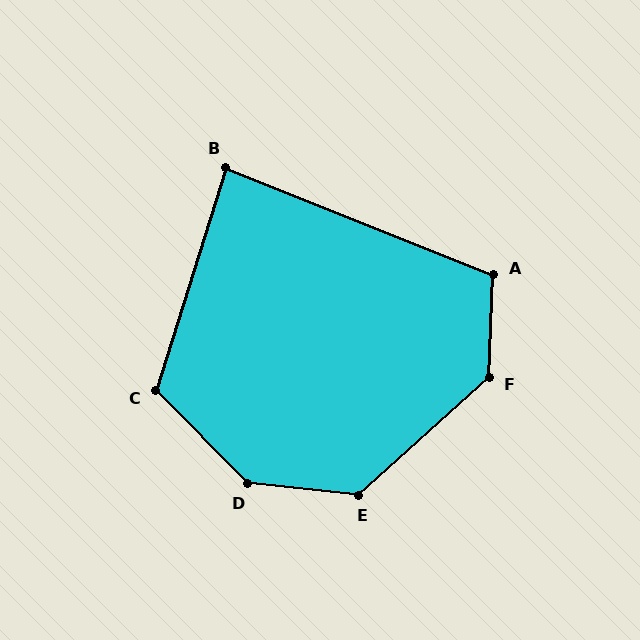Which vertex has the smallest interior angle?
B, at approximately 86 degrees.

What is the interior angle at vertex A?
Approximately 110 degrees (obtuse).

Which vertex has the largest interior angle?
D, at approximately 140 degrees.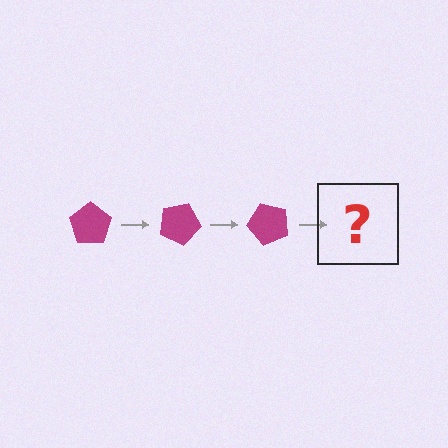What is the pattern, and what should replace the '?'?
The pattern is that the pentagon rotates 25 degrees each step. The '?' should be a magenta pentagon rotated 75 degrees.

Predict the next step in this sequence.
The next step is a magenta pentagon rotated 75 degrees.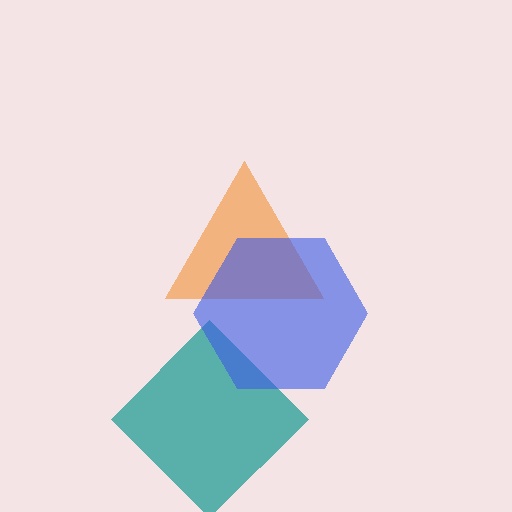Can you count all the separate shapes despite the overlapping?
Yes, there are 3 separate shapes.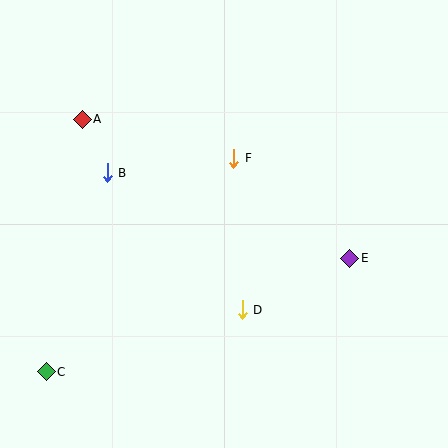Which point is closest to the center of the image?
Point F at (234, 158) is closest to the center.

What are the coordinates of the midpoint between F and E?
The midpoint between F and E is at (292, 208).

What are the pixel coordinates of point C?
Point C is at (46, 372).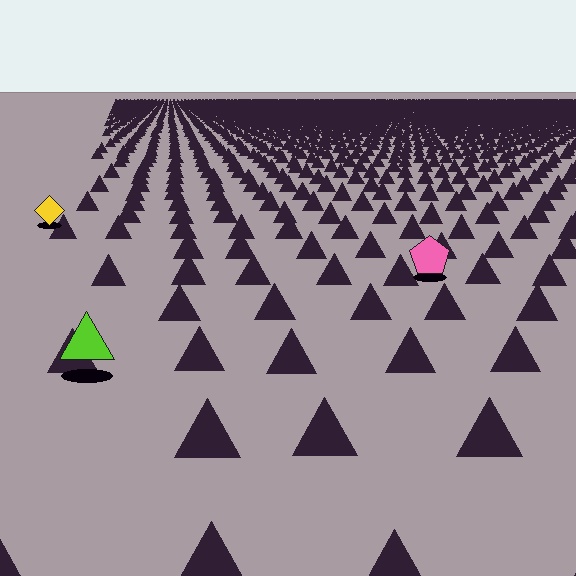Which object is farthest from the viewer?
The yellow diamond is farthest from the viewer. It appears smaller and the ground texture around it is denser.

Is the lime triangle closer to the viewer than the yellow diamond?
Yes. The lime triangle is closer — you can tell from the texture gradient: the ground texture is coarser near it.